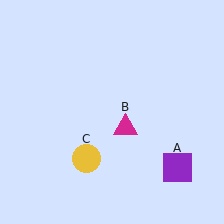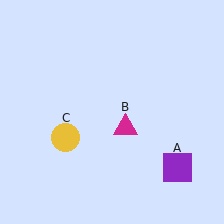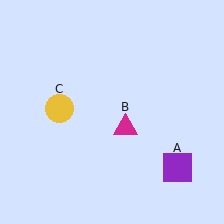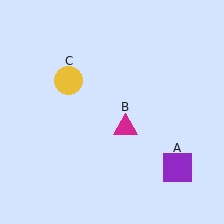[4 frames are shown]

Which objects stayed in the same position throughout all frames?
Purple square (object A) and magenta triangle (object B) remained stationary.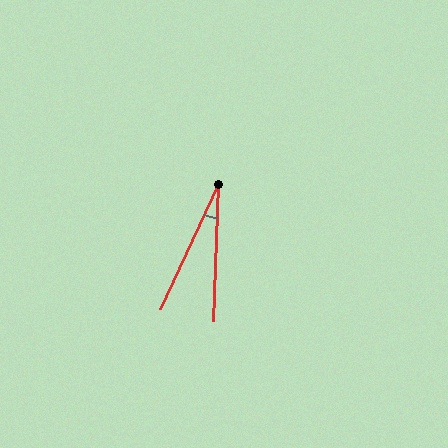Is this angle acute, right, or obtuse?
It is acute.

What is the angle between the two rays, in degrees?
Approximately 23 degrees.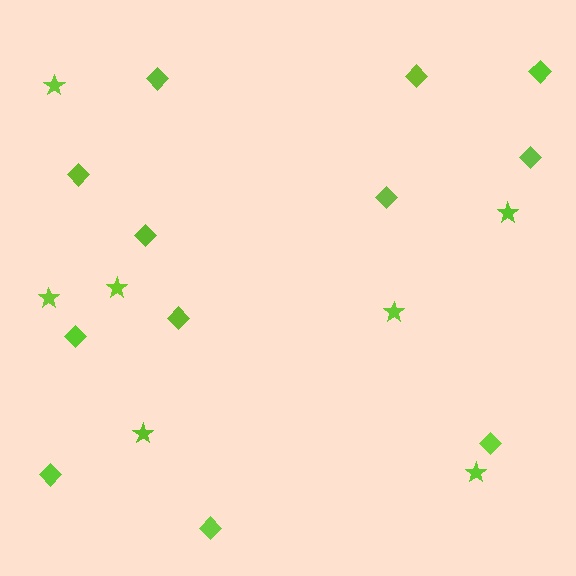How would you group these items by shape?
There are 2 groups: one group of diamonds (12) and one group of stars (7).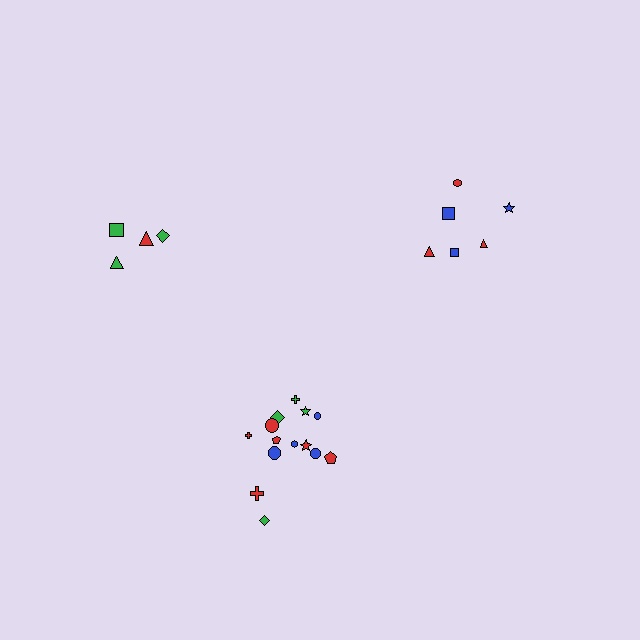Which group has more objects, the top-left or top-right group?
The top-right group.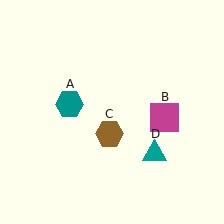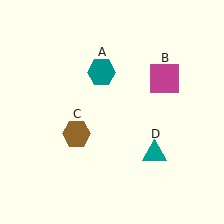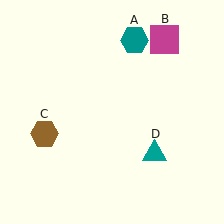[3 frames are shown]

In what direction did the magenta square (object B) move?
The magenta square (object B) moved up.